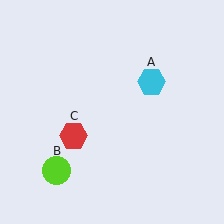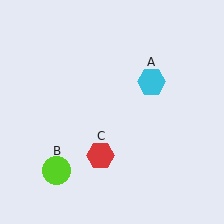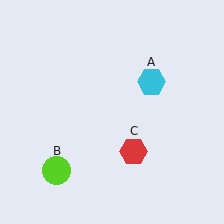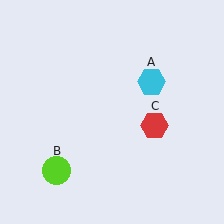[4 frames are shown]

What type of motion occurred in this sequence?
The red hexagon (object C) rotated counterclockwise around the center of the scene.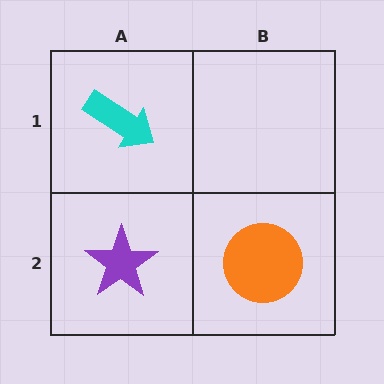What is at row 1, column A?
A cyan arrow.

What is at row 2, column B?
An orange circle.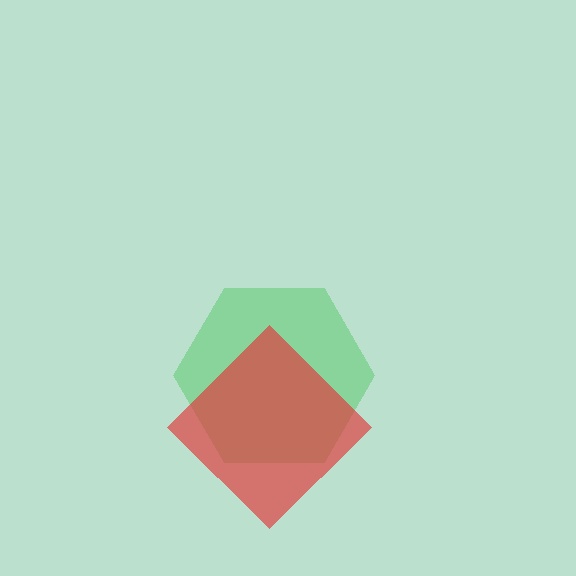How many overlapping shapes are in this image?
There are 2 overlapping shapes in the image.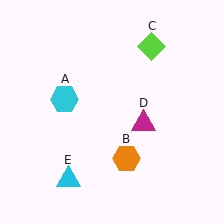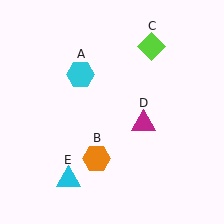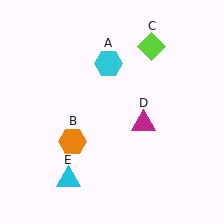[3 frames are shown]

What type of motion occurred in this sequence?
The cyan hexagon (object A), orange hexagon (object B) rotated clockwise around the center of the scene.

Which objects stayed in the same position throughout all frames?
Lime diamond (object C) and magenta triangle (object D) and cyan triangle (object E) remained stationary.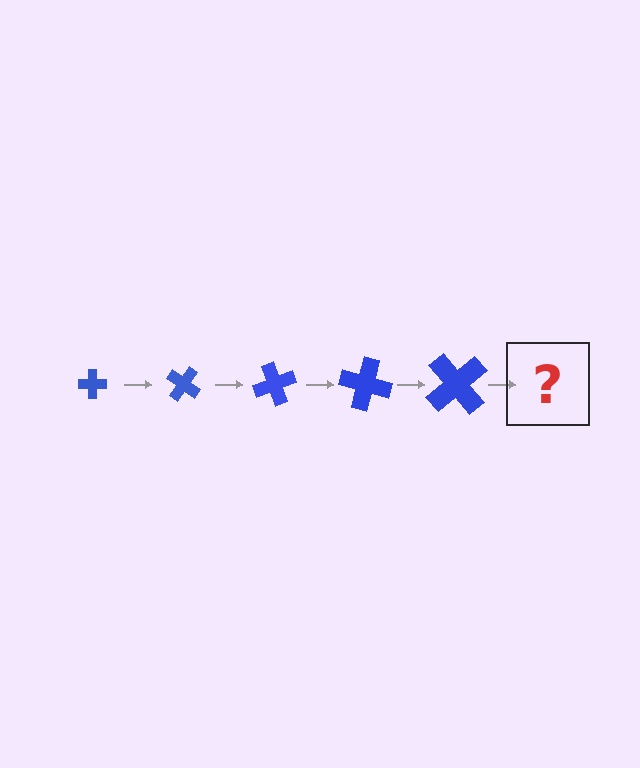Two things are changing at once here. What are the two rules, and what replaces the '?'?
The two rules are that the cross grows larger each step and it rotates 35 degrees each step. The '?' should be a cross, larger than the previous one and rotated 175 degrees from the start.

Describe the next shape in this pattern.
It should be a cross, larger than the previous one and rotated 175 degrees from the start.